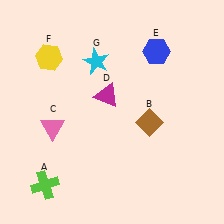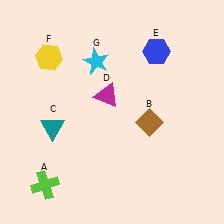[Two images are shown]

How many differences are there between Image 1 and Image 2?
There is 1 difference between the two images.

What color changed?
The triangle (C) changed from pink in Image 1 to teal in Image 2.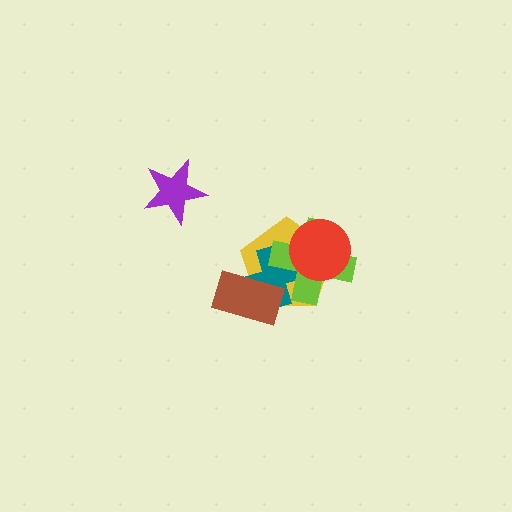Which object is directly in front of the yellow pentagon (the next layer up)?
The teal cross is directly in front of the yellow pentagon.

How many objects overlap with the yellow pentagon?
4 objects overlap with the yellow pentagon.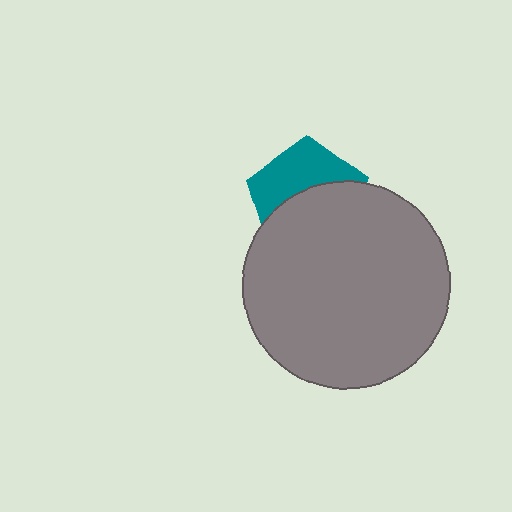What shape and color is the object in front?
The object in front is a gray circle.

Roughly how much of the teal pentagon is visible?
A small part of it is visible (roughly 44%).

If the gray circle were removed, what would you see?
You would see the complete teal pentagon.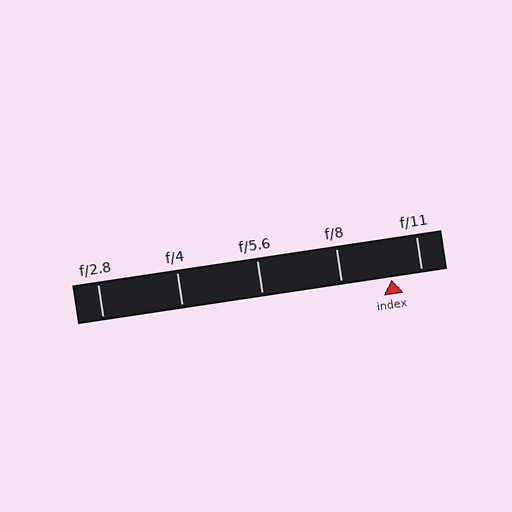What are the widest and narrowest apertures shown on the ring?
The widest aperture shown is f/2.8 and the narrowest is f/11.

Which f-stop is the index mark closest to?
The index mark is closest to f/11.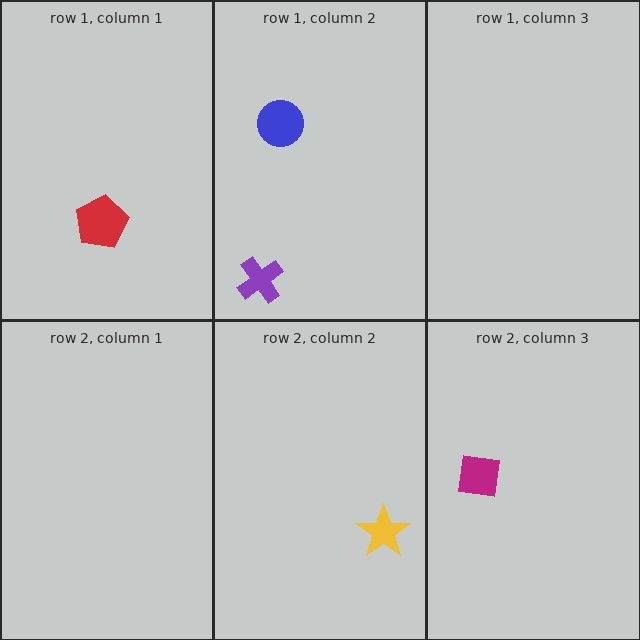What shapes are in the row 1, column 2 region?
The purple cross, the blue circle.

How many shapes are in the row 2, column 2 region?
1.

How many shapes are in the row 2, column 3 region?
1.